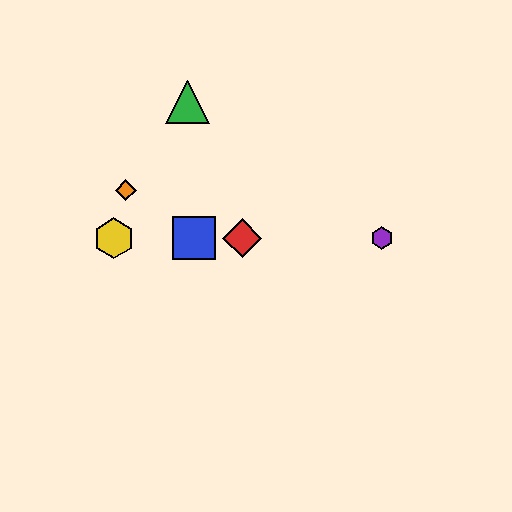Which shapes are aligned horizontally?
The red diamond, the blue square, the yellow hexagon, the purple hexagon are aligned horizontally.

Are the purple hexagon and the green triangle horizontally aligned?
No, the purple hexagon is at y≈238 and the green triangle is at y≈102.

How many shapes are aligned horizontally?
4 shapes (the red diamond, the blue square, the yellow hexagon, the purple hexagon) are aligned horizontally.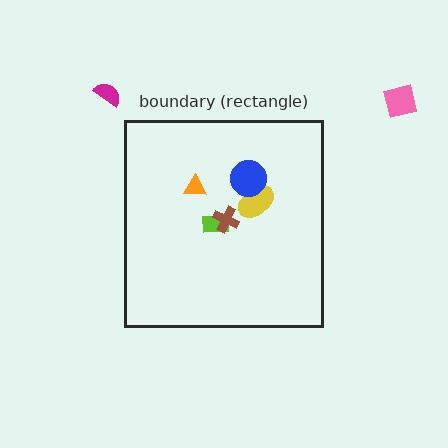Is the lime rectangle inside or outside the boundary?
Inside.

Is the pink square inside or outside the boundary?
Outside.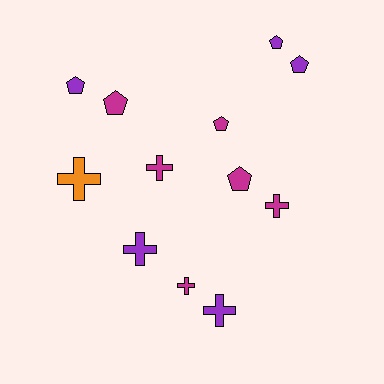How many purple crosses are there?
There are 2 purple crosses.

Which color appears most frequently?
Magenta, with 6 objects.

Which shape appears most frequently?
Cross, with 6 objects.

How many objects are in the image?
There are 12 objects.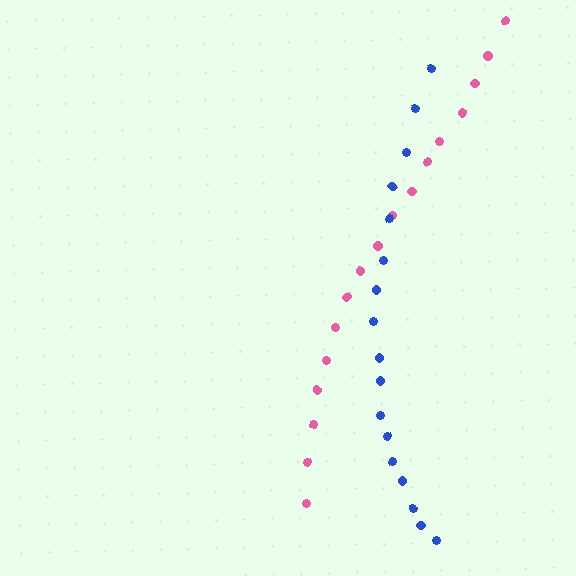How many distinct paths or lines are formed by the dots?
There are 2 distinct paths.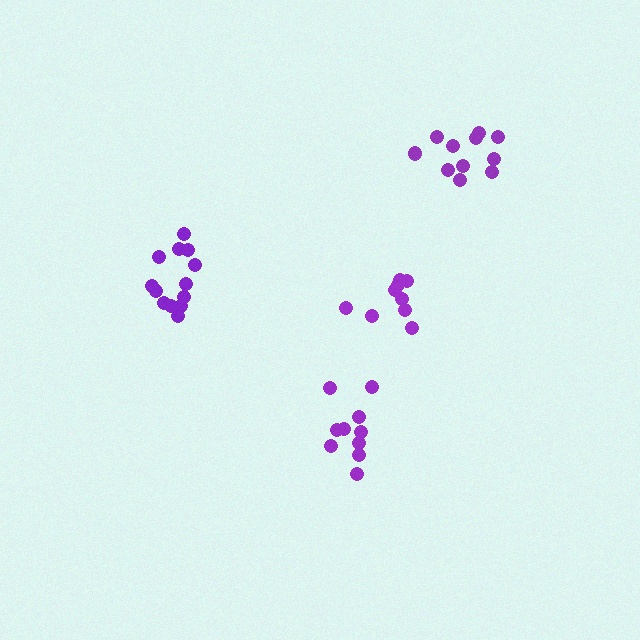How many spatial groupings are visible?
There are 4 spatial groupings.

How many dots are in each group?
Group 1: 13 dots, Group 2: 10 dots, Group 3: 9 dots, Group 4: 11 dots (43 total).